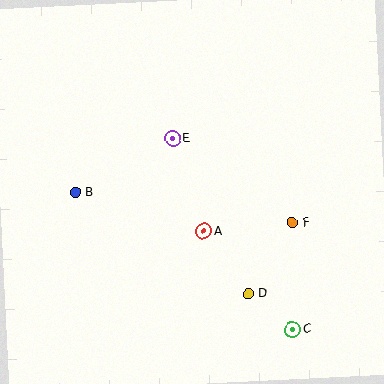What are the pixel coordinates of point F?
Point F is at (292, 223).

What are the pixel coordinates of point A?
Point A is at (204, 231).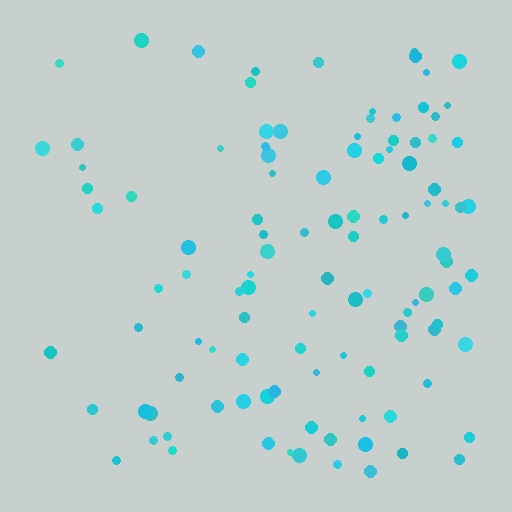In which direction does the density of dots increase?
From left to right, with the right side densest.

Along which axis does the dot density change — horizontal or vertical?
Horizontal.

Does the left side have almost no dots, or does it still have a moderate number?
Still a moderate number, just noticeably fewer than the right.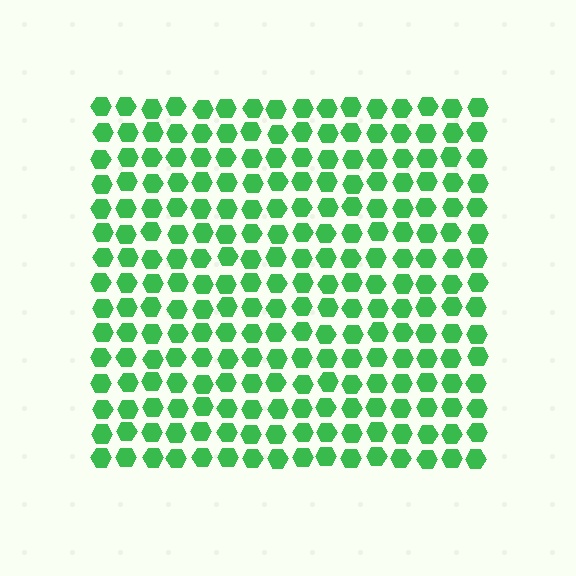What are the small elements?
The small elements are hexagons.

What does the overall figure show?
The overall figure shows a square.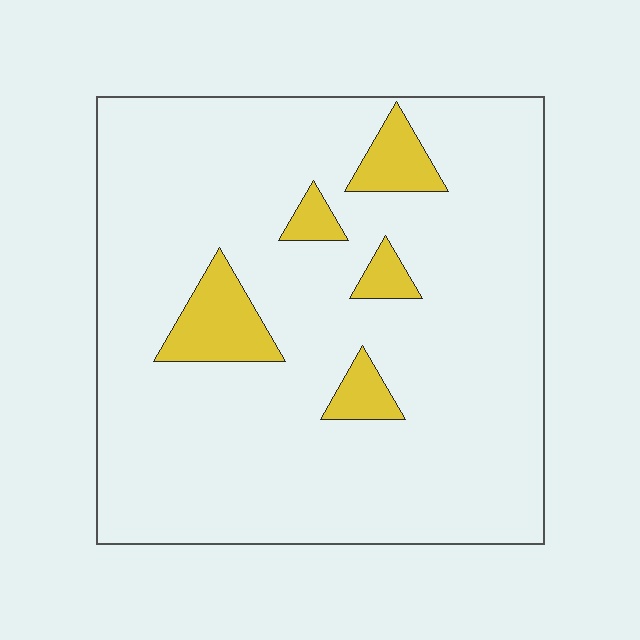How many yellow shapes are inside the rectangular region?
5.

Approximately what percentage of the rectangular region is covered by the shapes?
Approximately 10%.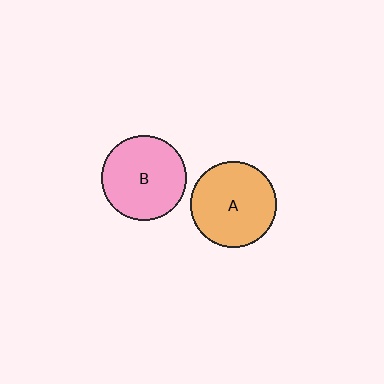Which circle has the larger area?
Circle A (orange).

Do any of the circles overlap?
No, none of the circles overlap.